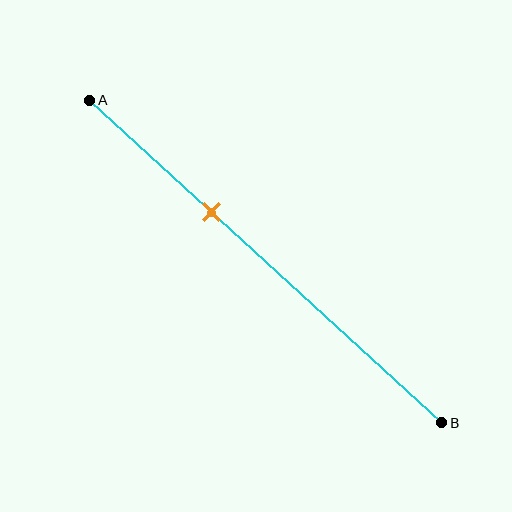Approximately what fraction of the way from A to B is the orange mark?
The orange mark is approximately 35% of the way from A to B.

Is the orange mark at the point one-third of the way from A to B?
Yes, the mark is approximately at the one-third point.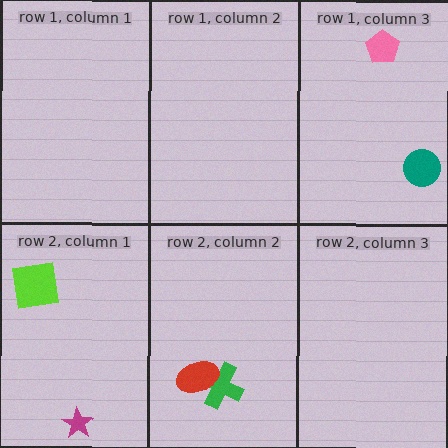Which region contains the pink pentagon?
The row 1, column 3 region.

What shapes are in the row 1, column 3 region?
The pink pentagon, the teal circle.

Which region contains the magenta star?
The row 2, column 1 region.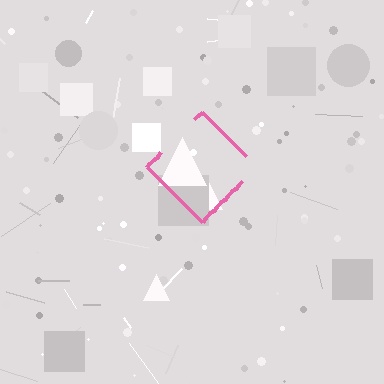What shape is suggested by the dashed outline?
The dashed outline suggests a diamond.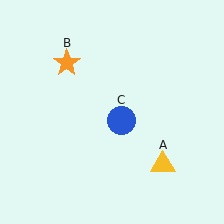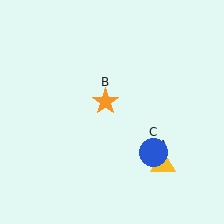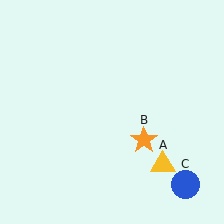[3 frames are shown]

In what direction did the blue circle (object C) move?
The blue circle (object C) moved down and to the right.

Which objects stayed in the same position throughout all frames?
Yellow triangle (object A) remained stationary.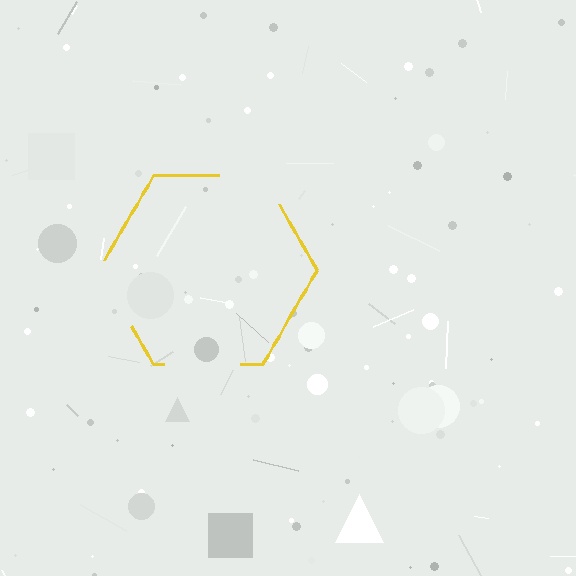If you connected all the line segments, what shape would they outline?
They would outline a hexagon.